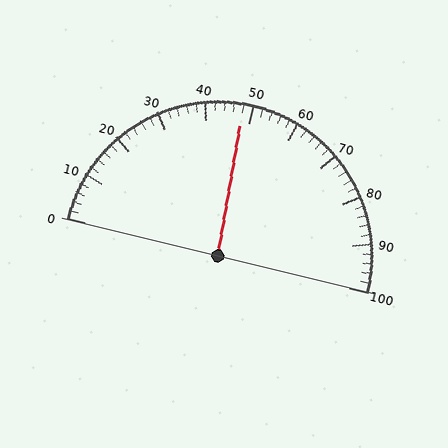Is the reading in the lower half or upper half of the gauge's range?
The reading is in the lower half of the range (0 to 100).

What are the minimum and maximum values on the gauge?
The gauge ranges from 0 to 100.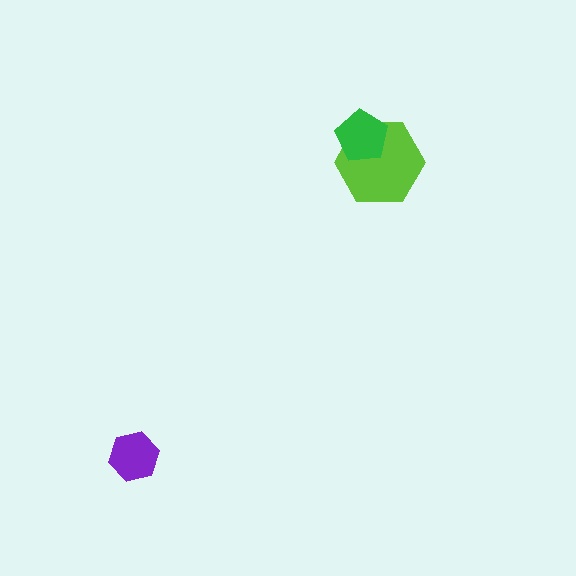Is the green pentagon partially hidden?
No, no other shape covers it.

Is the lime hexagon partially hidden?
Yes, it is partially covered by another shape.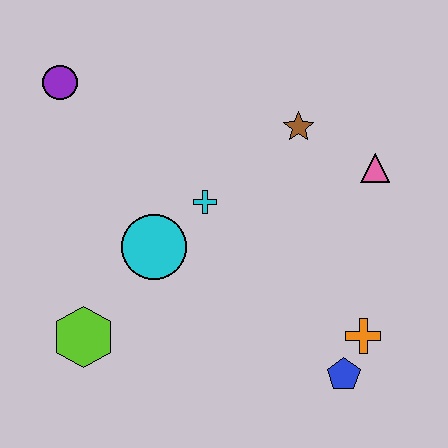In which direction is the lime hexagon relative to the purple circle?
The lime hexagon is below the purple circle.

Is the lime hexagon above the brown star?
No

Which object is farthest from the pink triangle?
The lime hexagon is farthest from the pink triangle.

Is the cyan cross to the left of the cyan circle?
No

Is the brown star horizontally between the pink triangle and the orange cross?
No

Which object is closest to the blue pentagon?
The orange cross is closest to the blue pentagon.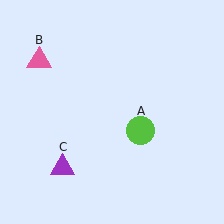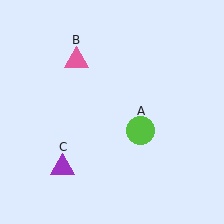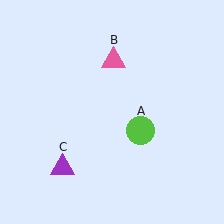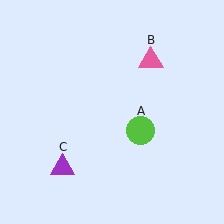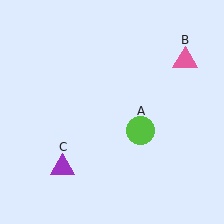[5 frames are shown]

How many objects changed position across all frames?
1 object changed position: pink triangle (object B).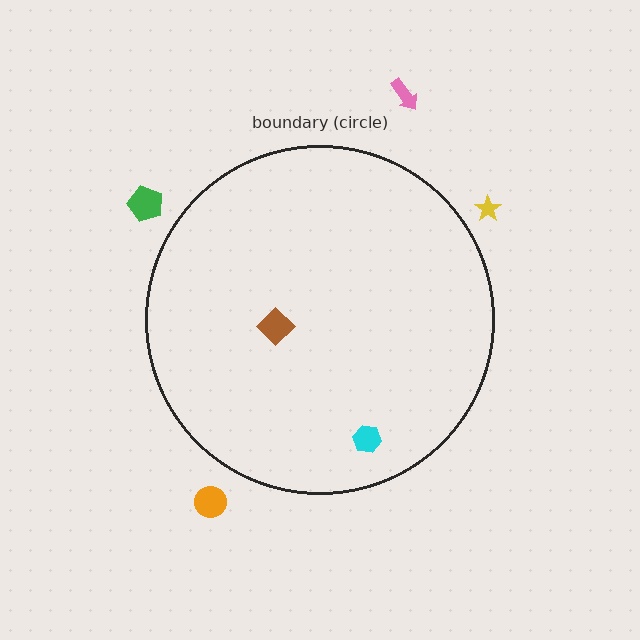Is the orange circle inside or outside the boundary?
Outside.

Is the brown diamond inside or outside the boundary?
Inside.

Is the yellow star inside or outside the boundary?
Outside.